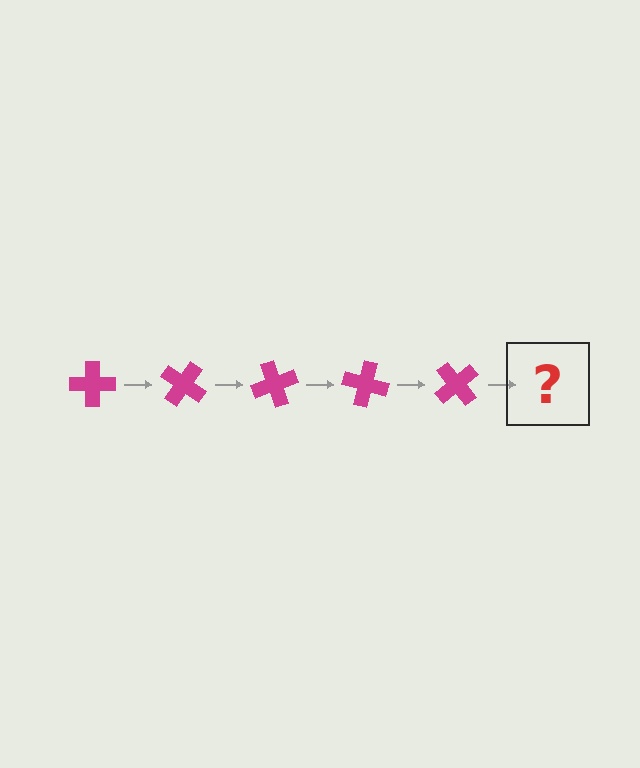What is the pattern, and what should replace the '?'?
The pattern is that the cross rotates 35 degrees each step. The '?' should be a magenta cross rotated 175 degrees.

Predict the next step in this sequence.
The next step is a magenta cross rotated 175 degrees.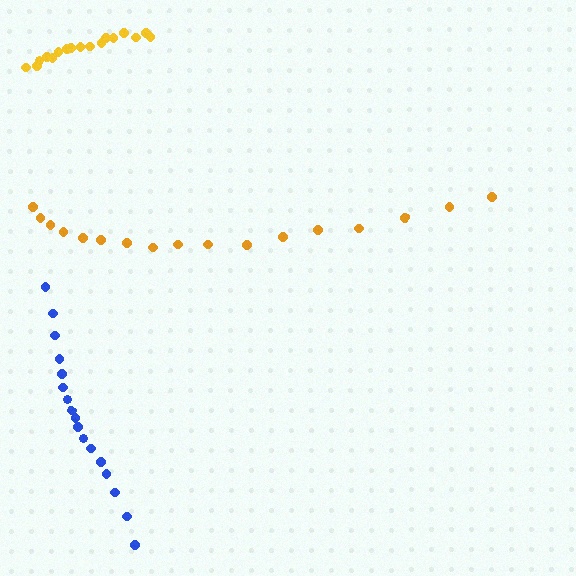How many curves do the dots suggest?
There are 3 distinct paths.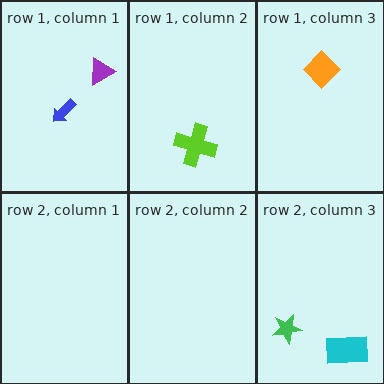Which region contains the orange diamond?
The row 1, column 3 region.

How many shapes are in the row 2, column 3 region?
2.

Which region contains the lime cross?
The row 1, column 2 region.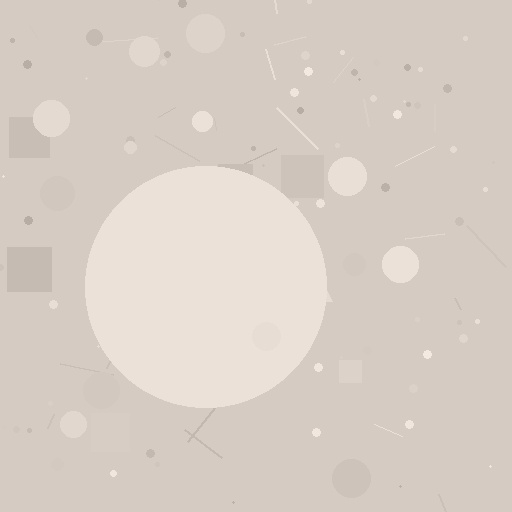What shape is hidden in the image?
A circle is hidden in the image.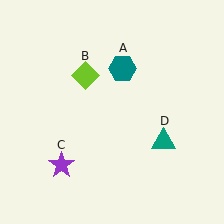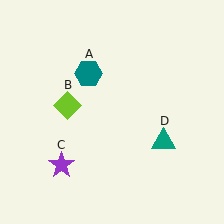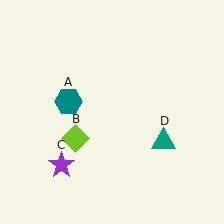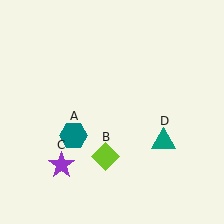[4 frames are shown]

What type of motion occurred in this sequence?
The teal hexagon (object A), lime diamond (object B) rotated counterclockwise around the center of the scene.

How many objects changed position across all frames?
2 objects changed position: teal hexagon (object A), lime diamond (object B).